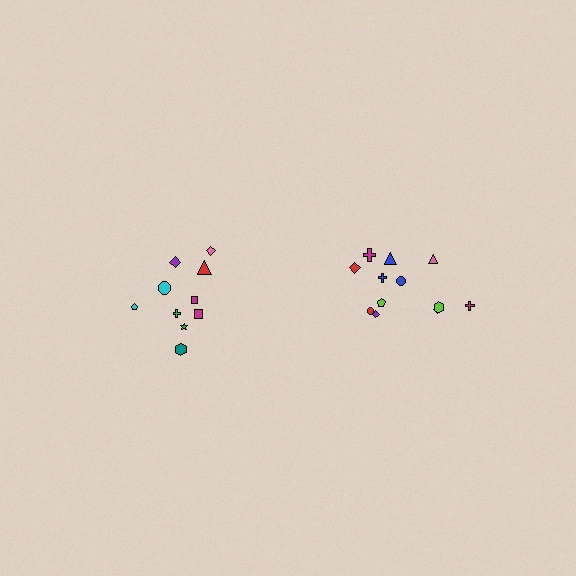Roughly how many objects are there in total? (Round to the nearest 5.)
Roughly 20 objects in total.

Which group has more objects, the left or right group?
The right group.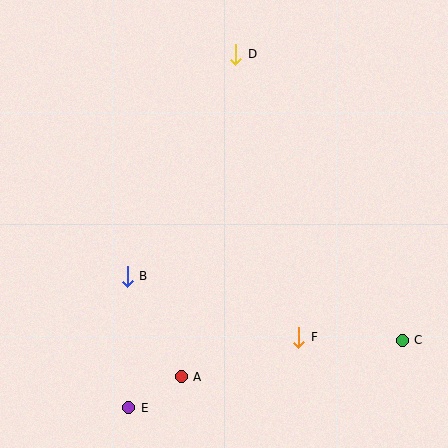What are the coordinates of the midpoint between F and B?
The midpoint between F and B is at (213, 307).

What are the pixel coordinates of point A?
Point A is at (181, 377).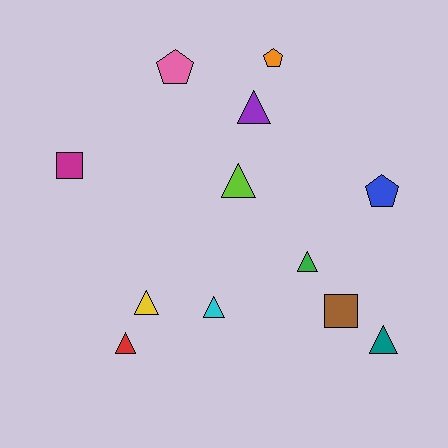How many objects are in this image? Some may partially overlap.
There are 12 objects.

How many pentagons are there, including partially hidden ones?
There are 3 pentagons.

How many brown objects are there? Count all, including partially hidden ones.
There is 1 brown object.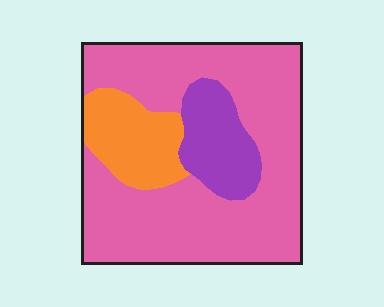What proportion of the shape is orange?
Orange takes up about one sixth (1/6) of the shape.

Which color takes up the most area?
Pink, at roughly 70%.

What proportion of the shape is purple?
Purple takes up about one eighth (1/8) of the shape.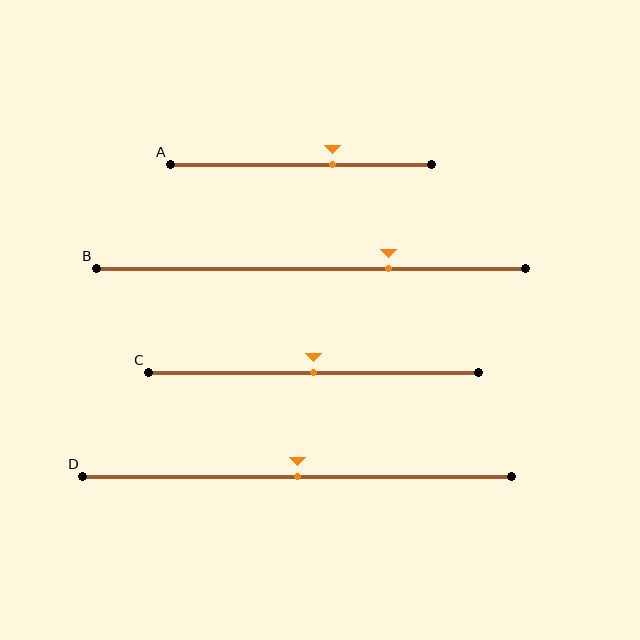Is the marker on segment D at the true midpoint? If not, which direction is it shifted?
Yes, the marker on segment D is at the true midpoint.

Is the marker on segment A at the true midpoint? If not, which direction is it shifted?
No, the marker on segment A is shifted to the right by about 12% of the segment length.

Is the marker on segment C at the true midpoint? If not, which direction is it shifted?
Yes, the marker on segment C is at the true midpoint.